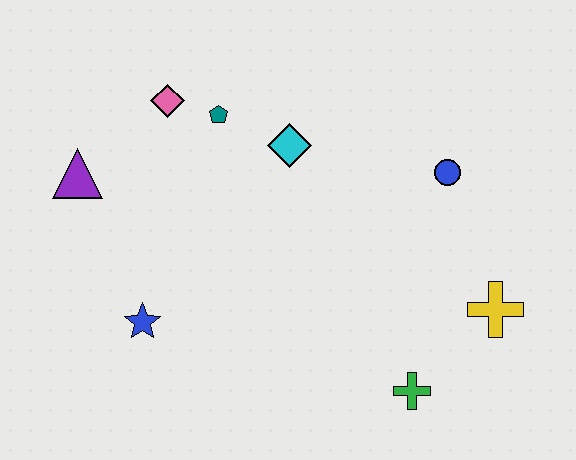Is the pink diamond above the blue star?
Yes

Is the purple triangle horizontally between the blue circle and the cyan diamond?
No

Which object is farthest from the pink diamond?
The yellow cross is farthest from the pink diamond.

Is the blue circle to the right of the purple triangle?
Yes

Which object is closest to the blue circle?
The yellow cross is closest to the blue circle.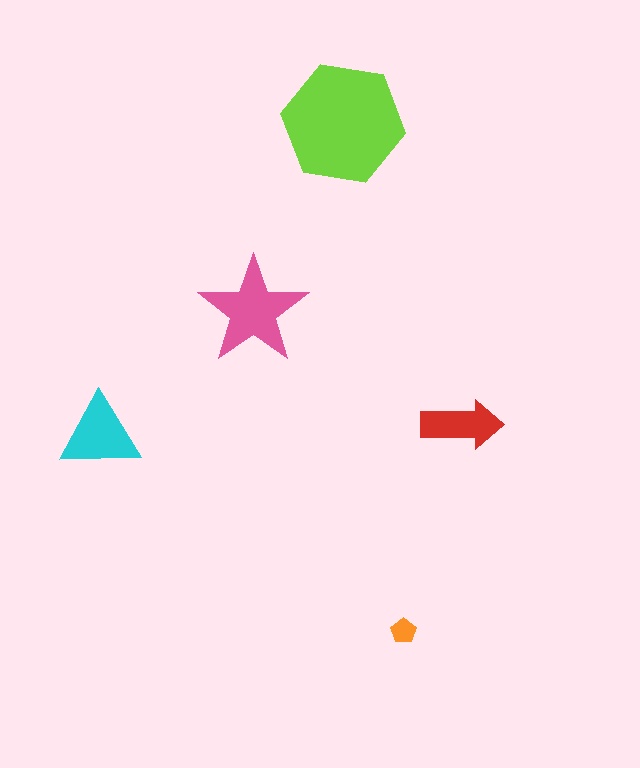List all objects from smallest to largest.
The orange pentagon, the red arrow, the cyan triangle, the pink star, the lime hexagon.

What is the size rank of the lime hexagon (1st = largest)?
1st.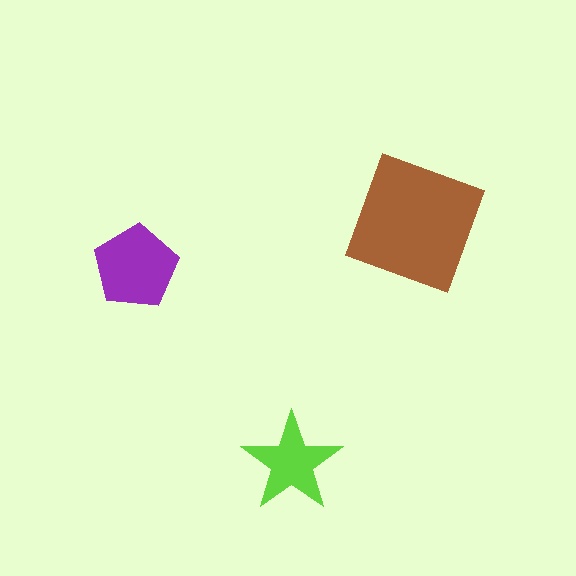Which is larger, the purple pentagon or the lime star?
The purple pentagon.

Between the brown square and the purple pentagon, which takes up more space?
The brown square.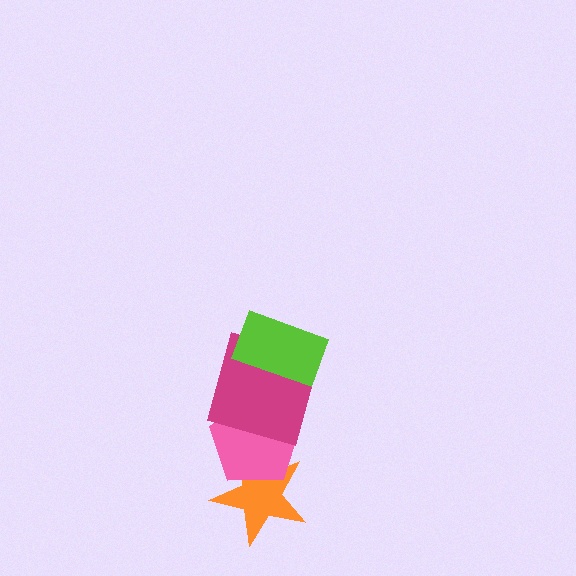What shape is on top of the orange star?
The pink pentagon is on top of the orange star.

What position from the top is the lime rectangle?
The lime rectangle is 1st from the top.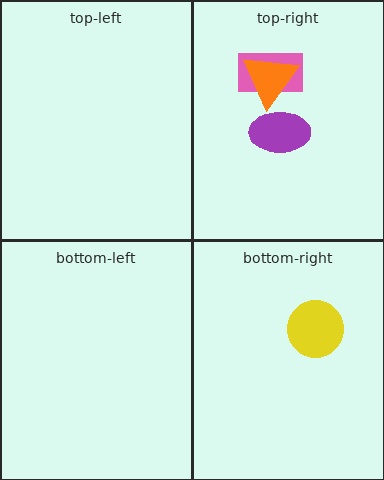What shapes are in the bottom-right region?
The yellow circle.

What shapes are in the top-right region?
The purple ellipse, the pink rectangle, the orange triangle.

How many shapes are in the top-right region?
3.